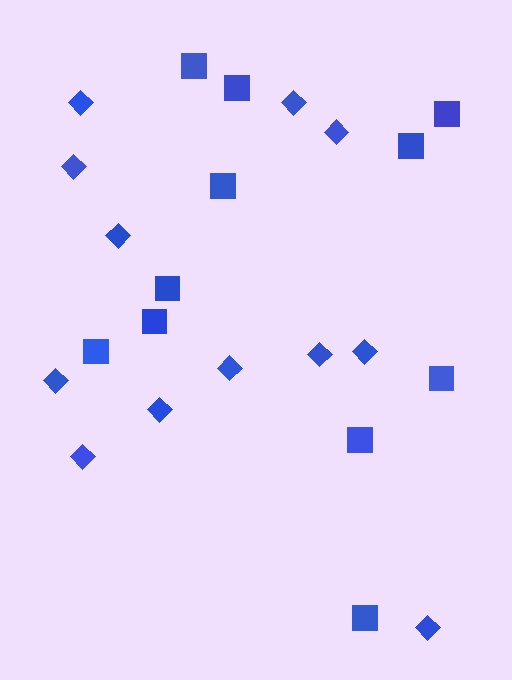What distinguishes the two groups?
There are 2 groups: one group of squares (11) and one group of diamonds (12).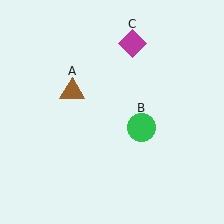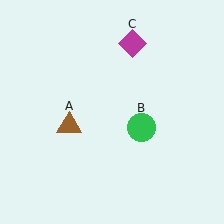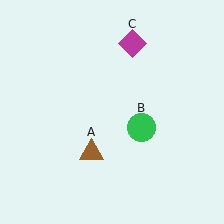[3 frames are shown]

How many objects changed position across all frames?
1 object changed position: brown triangle (object A).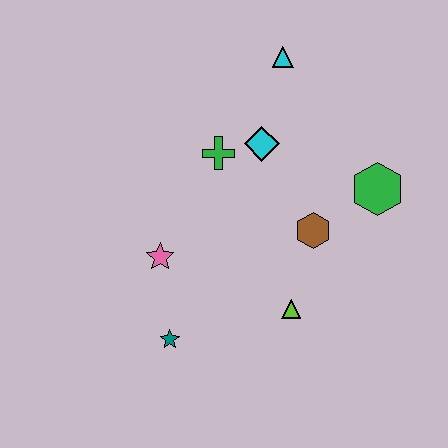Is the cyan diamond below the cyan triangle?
Yes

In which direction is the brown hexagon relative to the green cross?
The brown hexagon is to the right of the green cross.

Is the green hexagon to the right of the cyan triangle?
Yes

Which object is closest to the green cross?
The cyan diamond is closest to the green cross.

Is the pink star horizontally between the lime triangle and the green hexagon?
No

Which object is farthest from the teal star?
The cyan triangle is farthest from the teal star.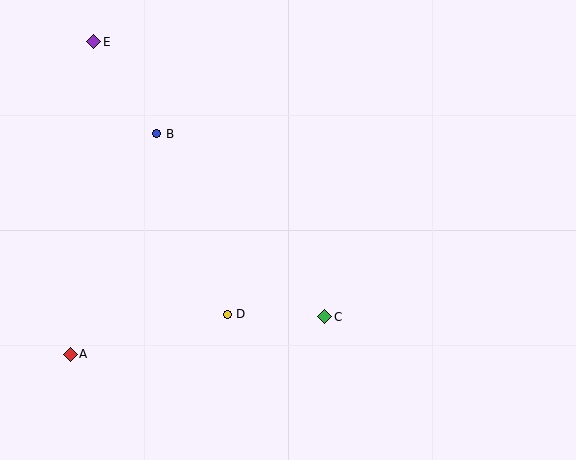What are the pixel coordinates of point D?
Point D is at (227, 314).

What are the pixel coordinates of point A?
Point A is at (70, 354).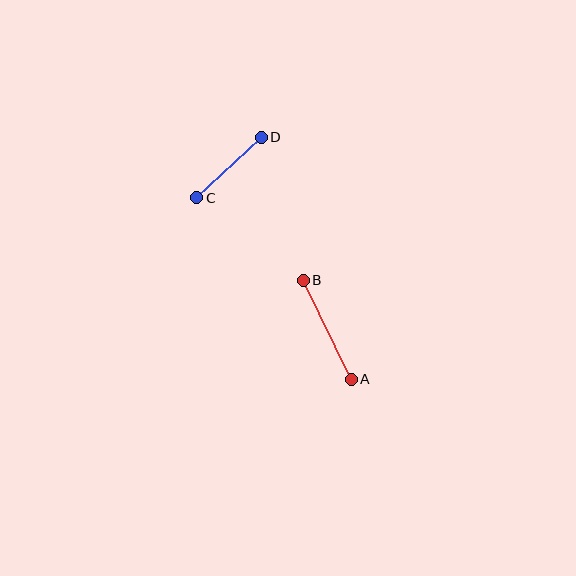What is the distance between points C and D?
The distance is approximately 88 pixels.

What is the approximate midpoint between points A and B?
The midpoint is at approximately (327, 330) pixels.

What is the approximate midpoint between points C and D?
The midpoint is at approximately (229, 168) pixels.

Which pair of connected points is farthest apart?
Points A and B are farthest apart.